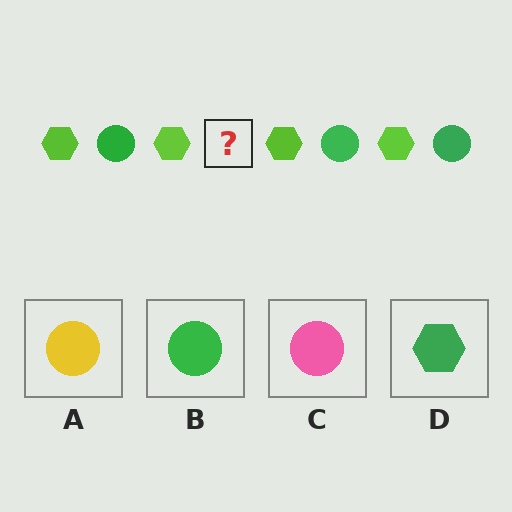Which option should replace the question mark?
Option B.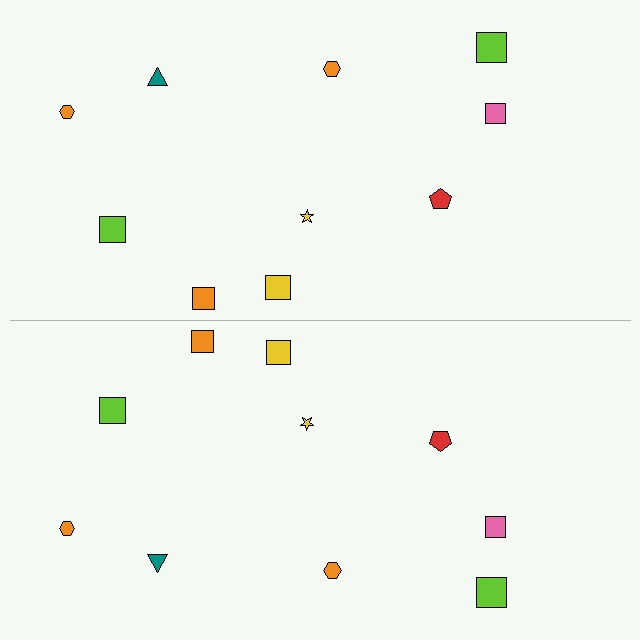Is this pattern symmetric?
Yes, this pattern has bilateral (reflection) symmetry.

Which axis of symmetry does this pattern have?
The pattern has a horizontal axis of symmetry running through the center of the image.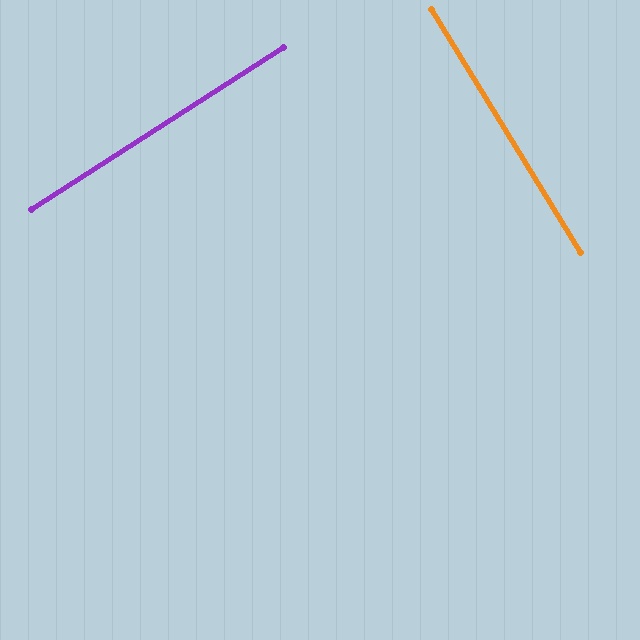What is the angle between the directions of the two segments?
Approximately 89 degrees.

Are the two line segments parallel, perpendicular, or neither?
Perpendicular — they meet at approximately 89°.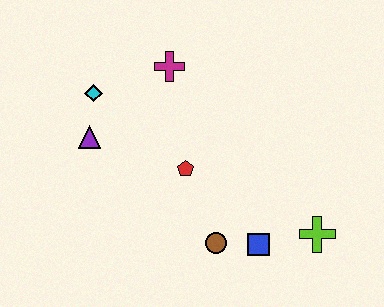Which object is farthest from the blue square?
The cyan diamond is farthest from the blue square.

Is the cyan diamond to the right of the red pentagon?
No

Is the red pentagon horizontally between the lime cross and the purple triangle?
Yes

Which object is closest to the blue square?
The brown circle is closest to the blue square.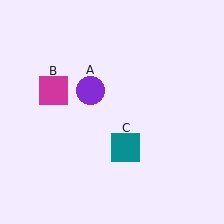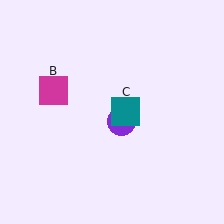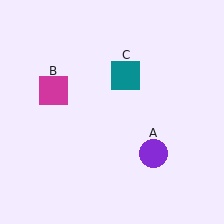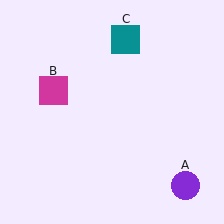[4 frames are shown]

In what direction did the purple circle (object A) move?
The purple circle (object A) moved down and to the right.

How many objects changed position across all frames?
2 objects changed position: purple circle (object A), teal square (object C).